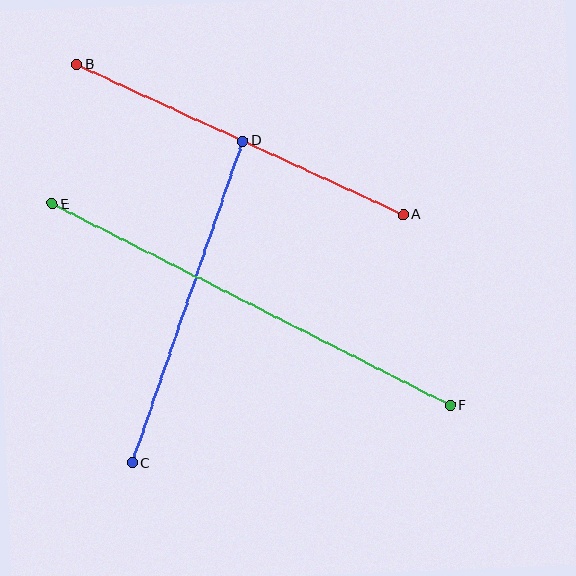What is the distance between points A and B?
The distance is approximately 360 pixels.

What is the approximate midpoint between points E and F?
The midpoint is at approximately (251, 305) pixels.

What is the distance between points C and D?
The distance is approximately 341 pixels.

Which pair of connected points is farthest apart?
Points E and F are farthest apart.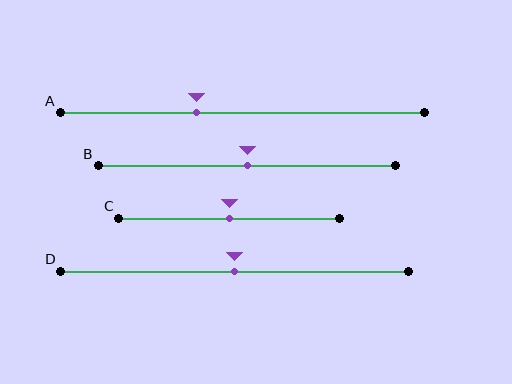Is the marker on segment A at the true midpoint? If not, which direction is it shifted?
No, the marker on segment A is shifted to the left by about 13% of the segment length.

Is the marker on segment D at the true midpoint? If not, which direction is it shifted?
Yes, the marker on segment D is at the true midpoint.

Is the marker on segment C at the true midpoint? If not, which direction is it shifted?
Yes, the marker on segment C is at the true midpoint.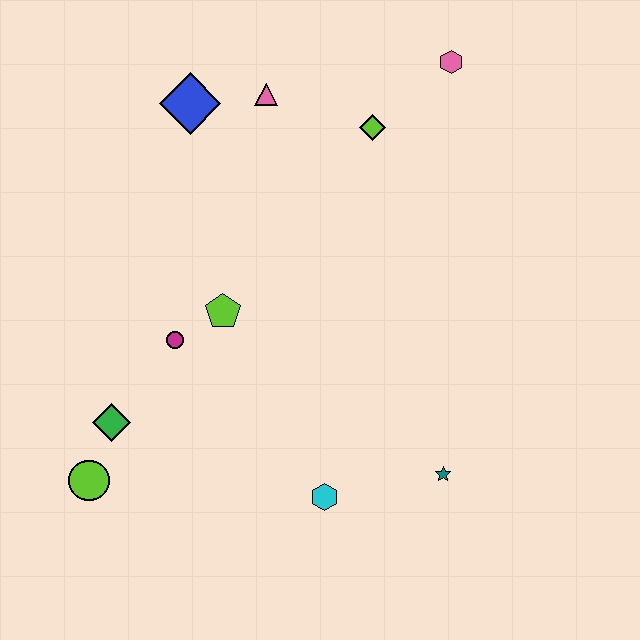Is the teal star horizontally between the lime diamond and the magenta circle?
No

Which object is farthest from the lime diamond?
The lime circle is farthest from the lime diamond.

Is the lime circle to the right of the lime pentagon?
No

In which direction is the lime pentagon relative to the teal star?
The lime pentagon is to the left of the teal star.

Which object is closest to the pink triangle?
The blue diamond is closest to the pink triangle.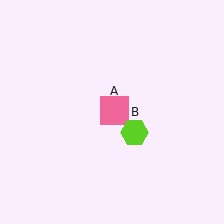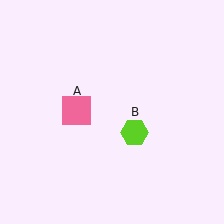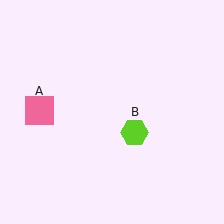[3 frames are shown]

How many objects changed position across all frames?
1 object changed position: pink square (object A).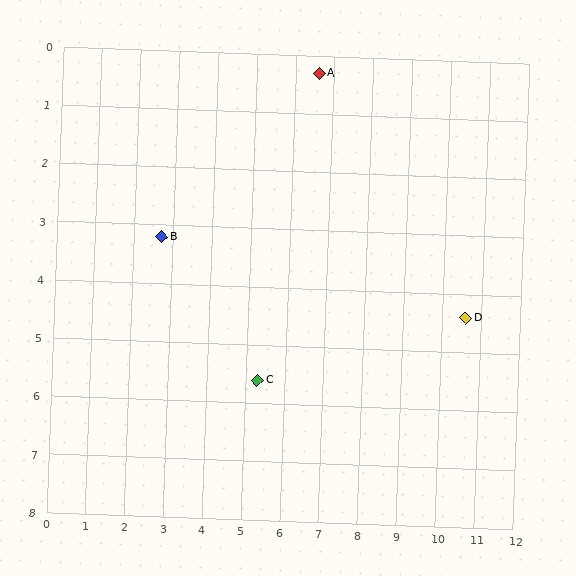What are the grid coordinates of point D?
Point D is at approximately (10.6, 4.4).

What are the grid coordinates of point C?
Point C is at approximately (5.3, 5.6).